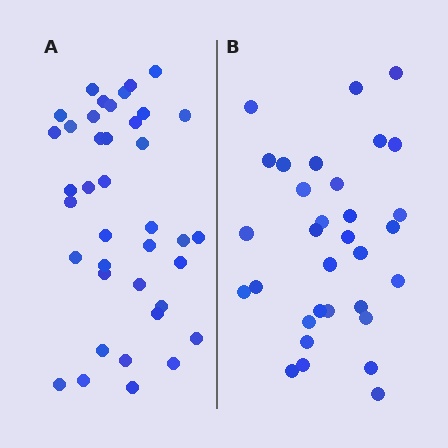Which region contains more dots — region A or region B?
Region A (the left region) has more dots.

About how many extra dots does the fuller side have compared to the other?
Region A has roughly 8 or so more dots than region B.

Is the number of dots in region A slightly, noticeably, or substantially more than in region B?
Region A has only slightly more — the two regions are fairly close. The ratio is roughly 1.2 to 1.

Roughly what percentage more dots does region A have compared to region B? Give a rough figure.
About 20% more.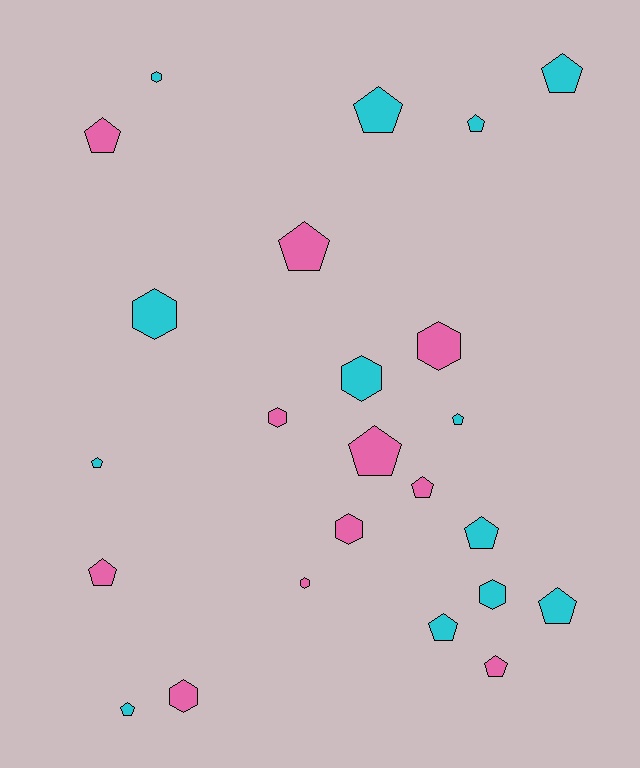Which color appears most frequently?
Cyan, with 13 objects.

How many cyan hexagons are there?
There are 4 cyan hexagons.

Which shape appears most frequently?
Pentagon, with 15 objects.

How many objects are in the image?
There are 24 objects.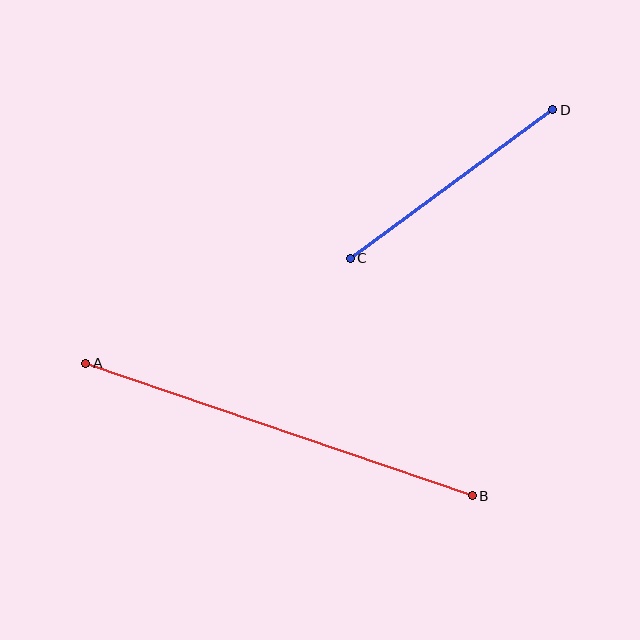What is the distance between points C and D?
The distance is approximately 251 pixels.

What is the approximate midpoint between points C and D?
The midpoint is at approximately (451, 184) pixels.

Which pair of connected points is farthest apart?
Points A and B are farthest apart.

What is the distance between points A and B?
The distance is approximately 408 pixels.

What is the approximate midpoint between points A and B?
The midpoint is at approximately (279, 430) pixels.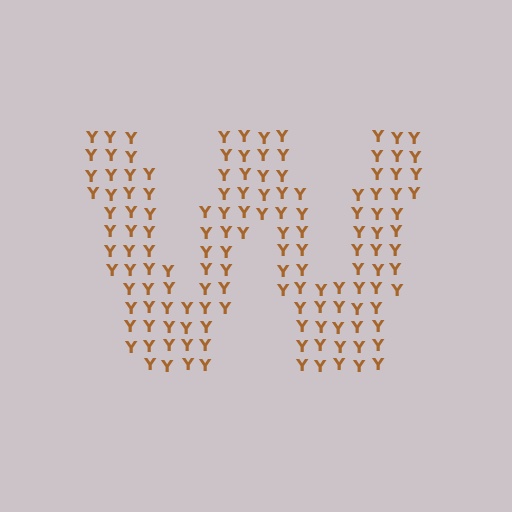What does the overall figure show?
The overall figure shows the letter W.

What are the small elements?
The small elements are letter Y's.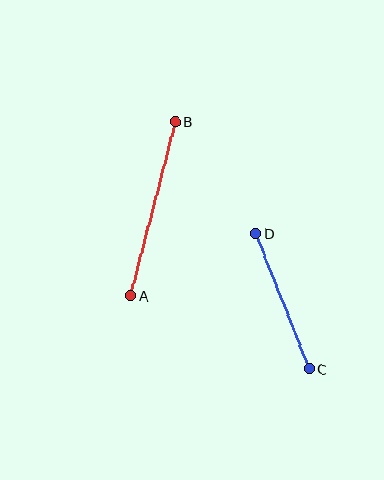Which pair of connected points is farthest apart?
Points A and B are farthest apart.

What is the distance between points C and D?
The distance is approximately 145 pixels.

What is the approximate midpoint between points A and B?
The midpoint is at approximately (153, 209) pixels.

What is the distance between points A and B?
The distance is approximately 179 pixels.